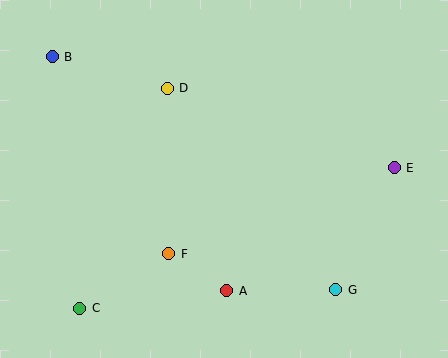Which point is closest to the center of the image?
Point F at (169, 254) is closest to the center.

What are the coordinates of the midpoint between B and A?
The midpoint between B and A is at (140, 174).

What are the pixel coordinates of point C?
Point C is at (80, 308).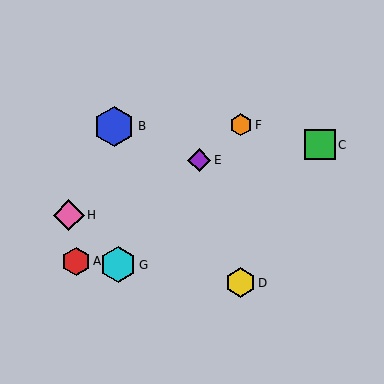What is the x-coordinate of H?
Object H is at x≈69.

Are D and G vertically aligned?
No, D is at x≈241 and G is at x≈118.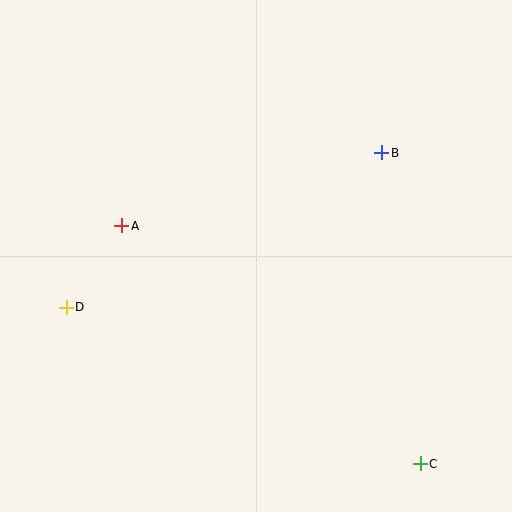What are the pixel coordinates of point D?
Point D is at (66, 307).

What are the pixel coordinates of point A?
Point A is at (122, 226).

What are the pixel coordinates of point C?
Point C is at (420, 464).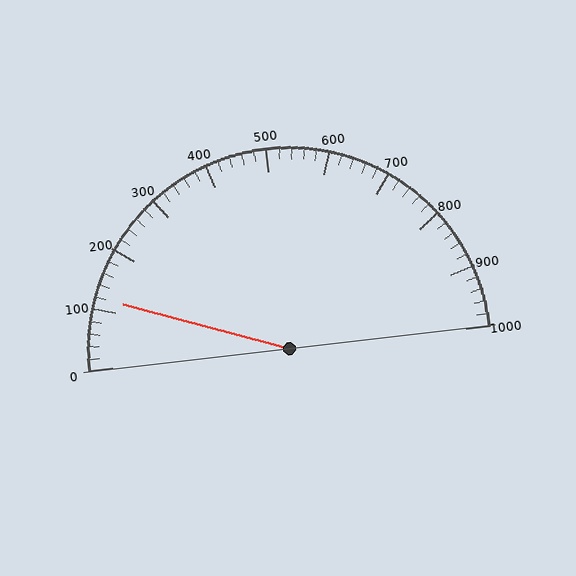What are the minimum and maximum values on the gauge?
The gauge ranges from 0 to 1000.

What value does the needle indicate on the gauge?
The needle indicates approximately 120.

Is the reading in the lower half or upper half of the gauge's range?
The reading is in the lower half of the range (0 to 1000).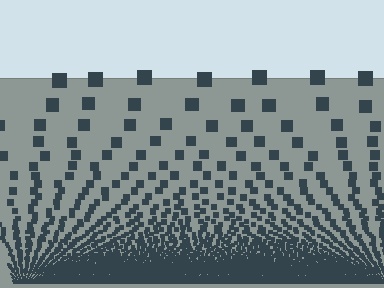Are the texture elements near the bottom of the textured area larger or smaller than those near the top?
Smaller. The gradient is inverted — elements near the bottom are smaller and denser.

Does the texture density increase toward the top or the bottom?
Density increases toward the bottom.